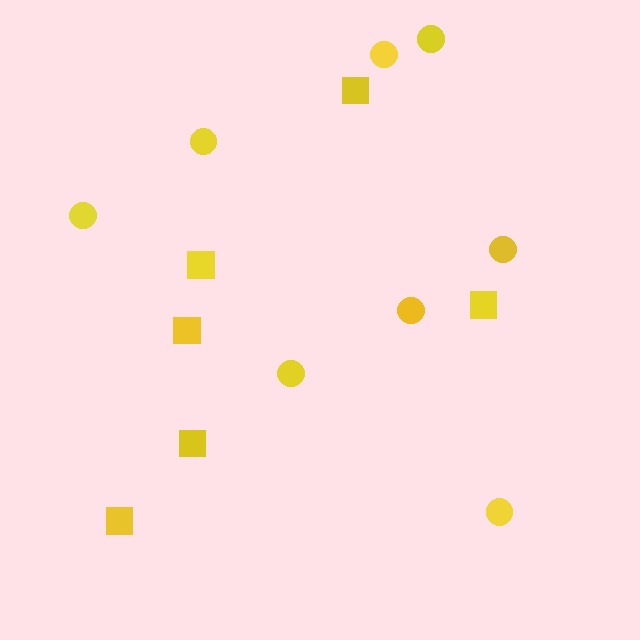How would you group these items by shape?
There are 2 groups: one group of circles (8) and one group of squares (6).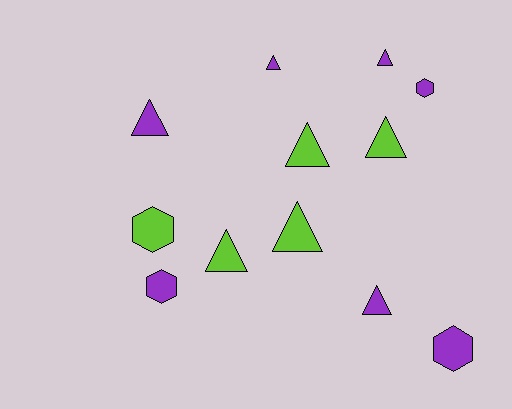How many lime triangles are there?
There are 4 lime triangles.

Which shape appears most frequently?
Triangle, with 8 objects.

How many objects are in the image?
There are 12 objects.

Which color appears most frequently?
Purple, with 7 objects.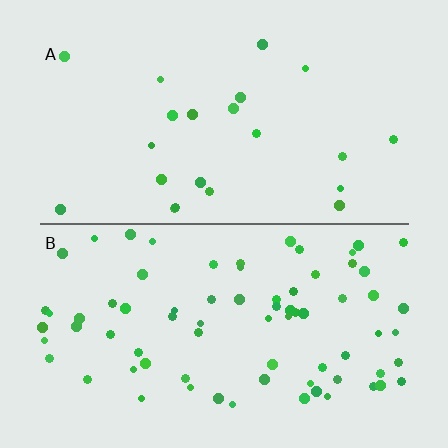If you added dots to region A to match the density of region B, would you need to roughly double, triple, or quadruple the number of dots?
Approximately triple.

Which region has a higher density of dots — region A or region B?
B (the bottom).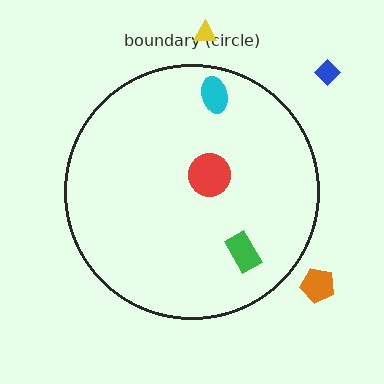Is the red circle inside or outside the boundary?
Inside.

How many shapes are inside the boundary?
3 inside, 3 outside.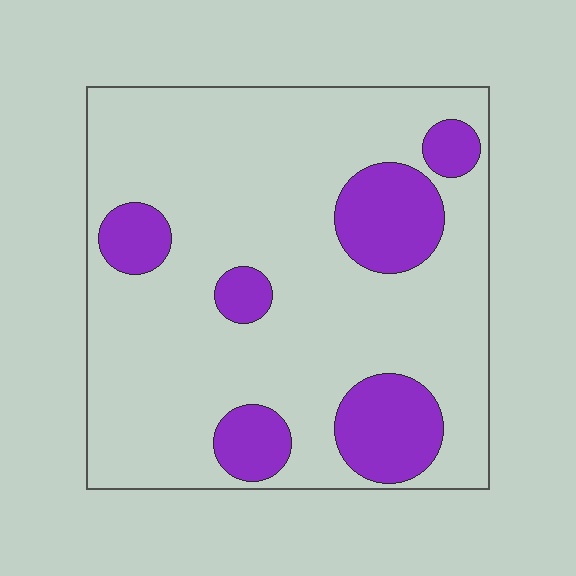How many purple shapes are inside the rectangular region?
6.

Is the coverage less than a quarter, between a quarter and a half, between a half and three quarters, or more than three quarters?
Less than a quarter.